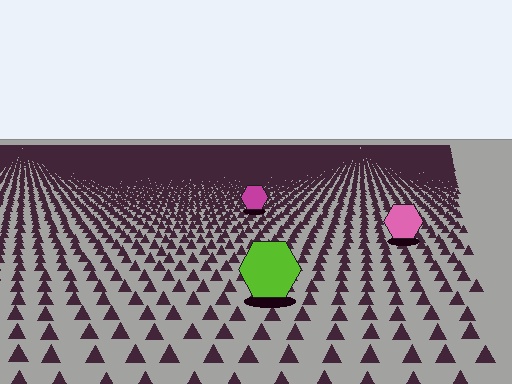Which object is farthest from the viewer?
The magenta hexagon is farthest from the viewer. It appears smaller and the ground texture around it is denser.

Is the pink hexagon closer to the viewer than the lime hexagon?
No. The lime hexagon is closer — you can tell from the texture gradient: the ground texture is coarser near it.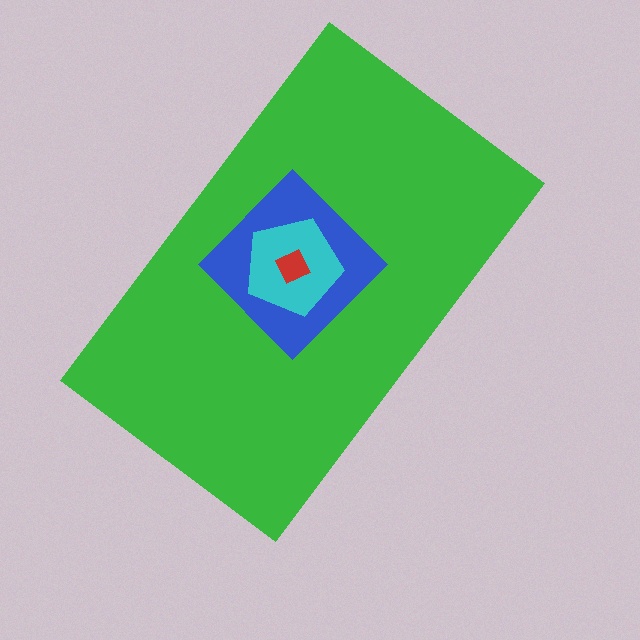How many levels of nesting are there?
4.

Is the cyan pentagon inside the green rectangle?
Yes.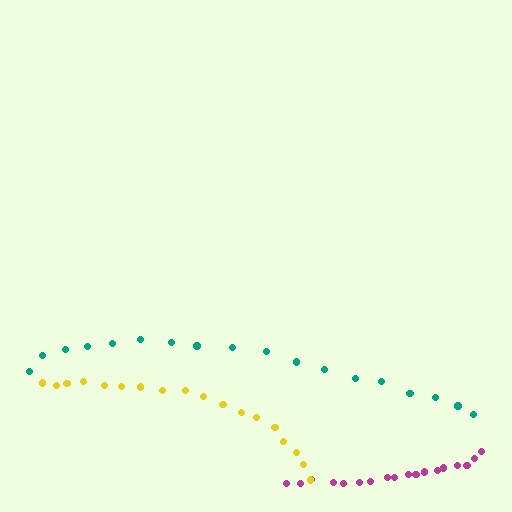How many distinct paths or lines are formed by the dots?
There are 3 distinct paths.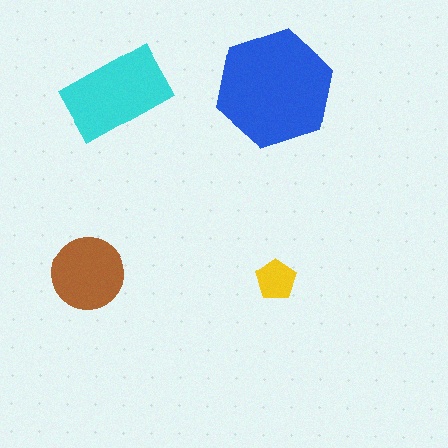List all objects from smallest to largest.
The yellow pentagon, the brown circle, the cyan rectangle, the blue hexagon.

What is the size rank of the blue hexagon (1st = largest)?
1st.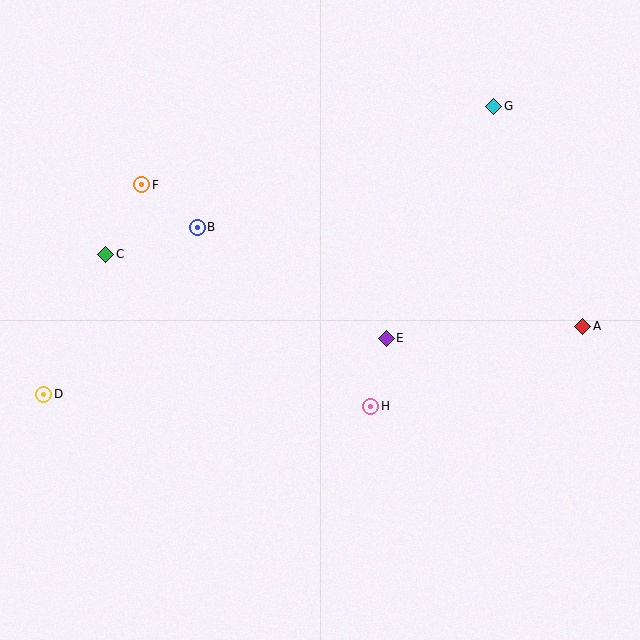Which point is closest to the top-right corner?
Point G is closest to the top-right corner.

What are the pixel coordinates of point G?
Point G is at (494, 106).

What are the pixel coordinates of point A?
Point A is at (583, 326).